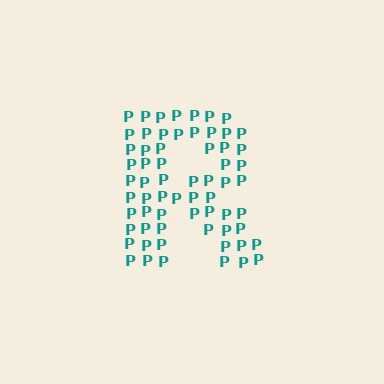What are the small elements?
The small elements are letter P's.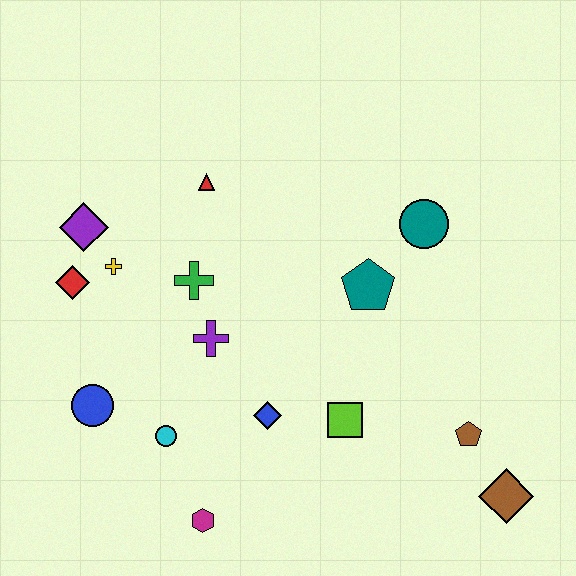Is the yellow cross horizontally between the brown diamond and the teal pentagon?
No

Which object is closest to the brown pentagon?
The brown diamond is closest to the brown pentagon.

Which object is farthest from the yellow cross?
The brown diamond is farthest from the yellow cross.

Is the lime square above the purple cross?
No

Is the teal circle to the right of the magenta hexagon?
Yes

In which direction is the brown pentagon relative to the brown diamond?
The brown pentagon is above the brown diamond.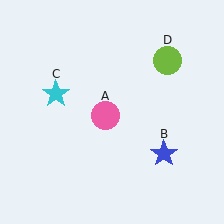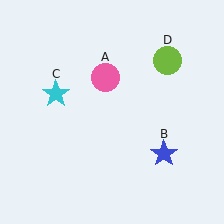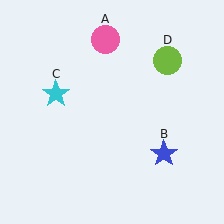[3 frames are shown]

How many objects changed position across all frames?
1 object changed position: pink circle (object A).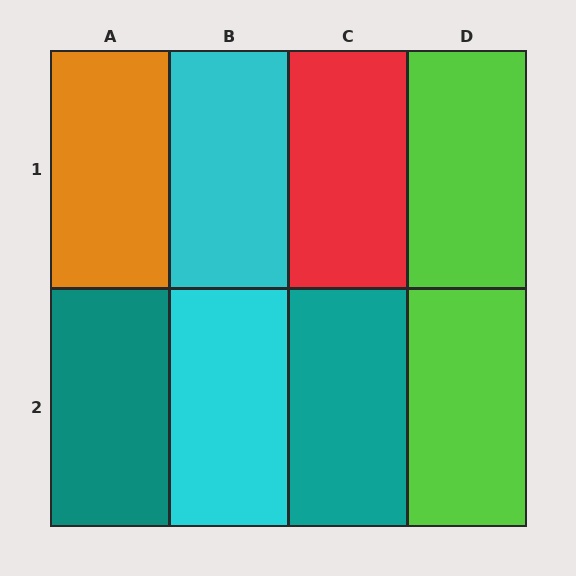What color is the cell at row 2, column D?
Lime.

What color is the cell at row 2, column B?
Cyan.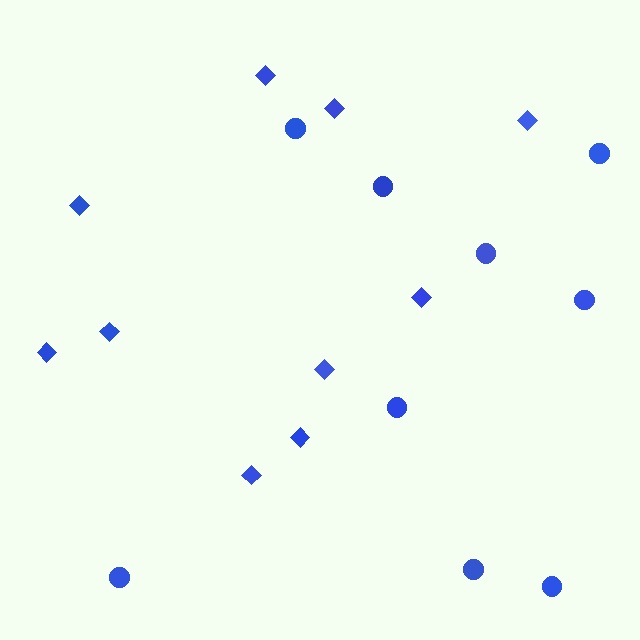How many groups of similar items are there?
There are 2 groups: one group of circles (9) and one group of diamonds (10).